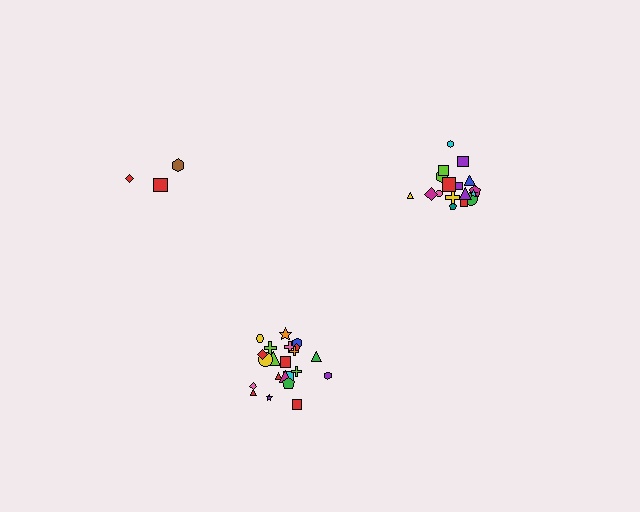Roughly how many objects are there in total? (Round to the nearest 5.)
Roughly 45 objects in total.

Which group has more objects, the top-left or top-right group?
The top-right group.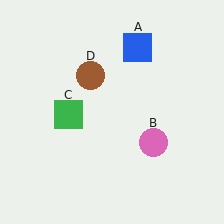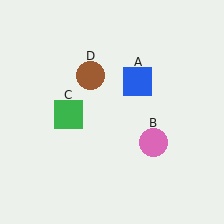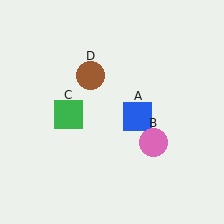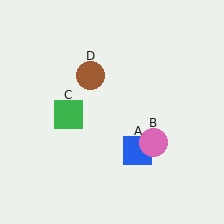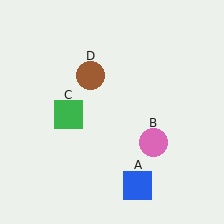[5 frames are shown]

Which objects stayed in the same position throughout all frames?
Pink circle (object B) and green square (object C) and brown circle (object D) remained stationary.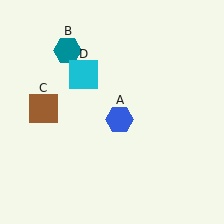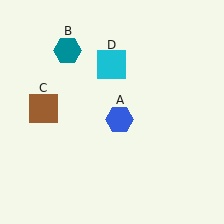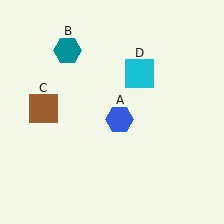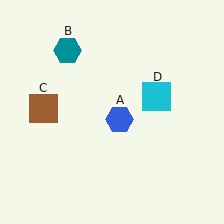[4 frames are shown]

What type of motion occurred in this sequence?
The cyan square (object D) rotated clockwise around the center of the scene.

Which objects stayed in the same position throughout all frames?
Blue hexagon (object A) and teal hexagon (object B) and brown square (object C) remained stationary.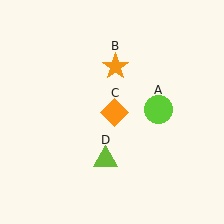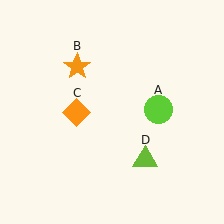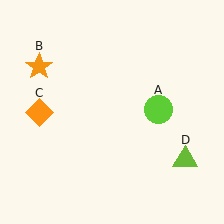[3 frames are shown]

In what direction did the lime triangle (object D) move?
The lime triangle (object D) moved right.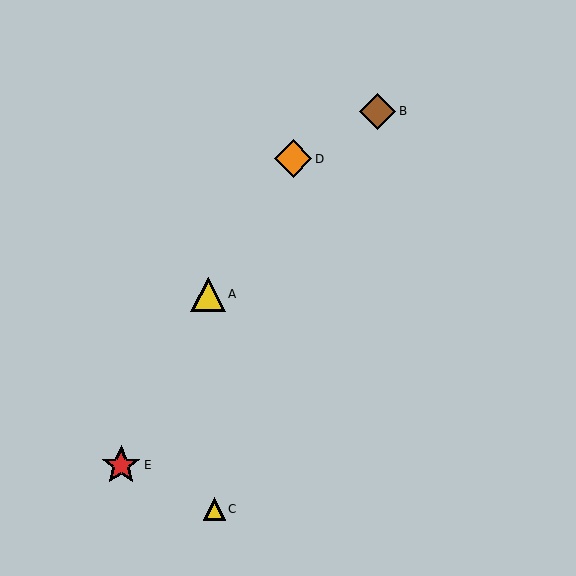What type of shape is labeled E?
Shape E is a red star.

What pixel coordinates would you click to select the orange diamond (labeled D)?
Click at (293, 159) to select the orange diamond D.